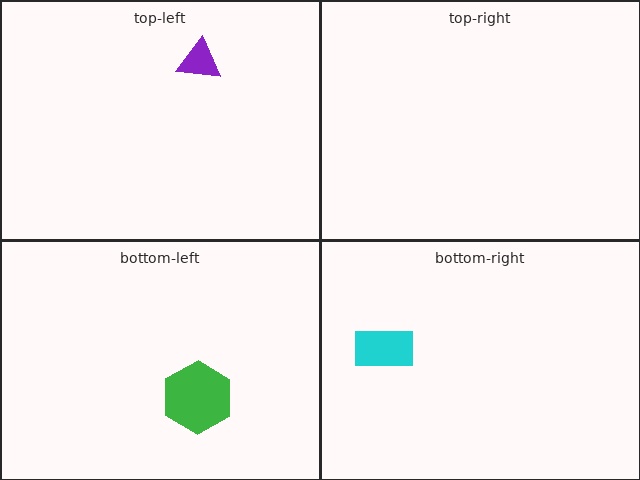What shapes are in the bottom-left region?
The green hexagon.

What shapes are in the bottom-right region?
The cyan rectangle.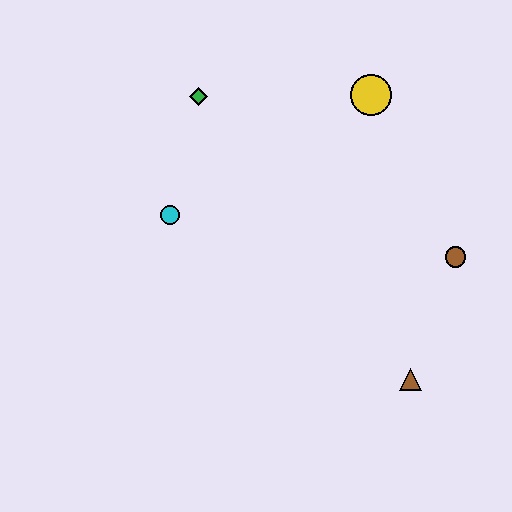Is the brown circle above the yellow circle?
No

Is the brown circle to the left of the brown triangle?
No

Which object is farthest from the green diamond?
The brown triangle is farthest from the green diamond.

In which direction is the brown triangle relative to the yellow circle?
The brown triangle is below the yellow circle.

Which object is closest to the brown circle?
The brown triangle is closest to the brown circle.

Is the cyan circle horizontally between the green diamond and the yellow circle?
No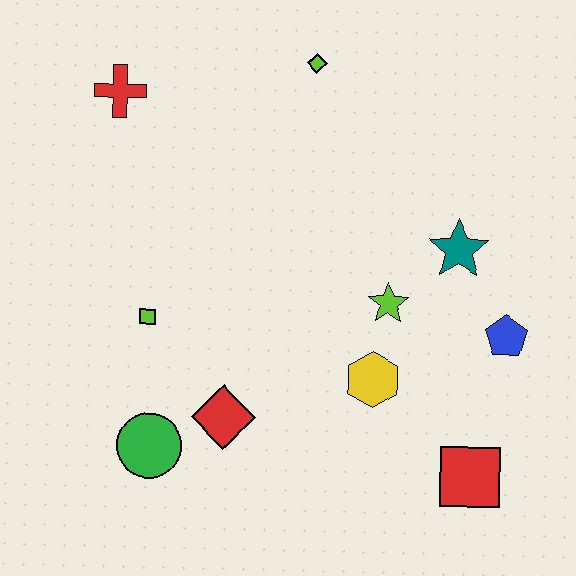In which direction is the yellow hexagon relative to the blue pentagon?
The yellow hexagon is to the left of the blue pentagon.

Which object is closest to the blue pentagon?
The teal star is closest to the blue pentagon.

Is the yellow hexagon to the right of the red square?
No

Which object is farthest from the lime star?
The red cross is farthest from the lime star.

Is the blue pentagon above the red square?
Yes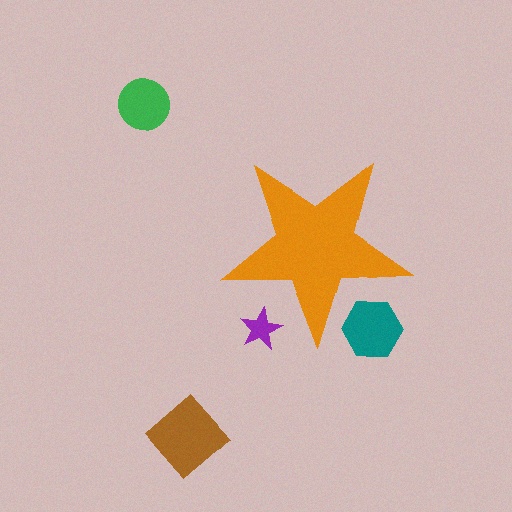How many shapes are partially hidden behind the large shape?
2 shapes are partially hidden.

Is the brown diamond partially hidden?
No, the brown diamond is fully visible.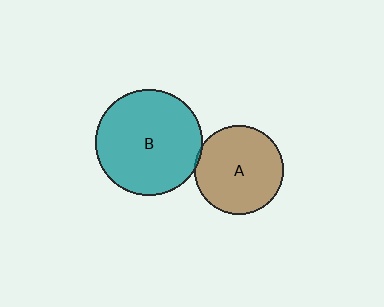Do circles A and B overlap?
Yes.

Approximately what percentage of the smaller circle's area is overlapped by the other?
Approximately 5%.